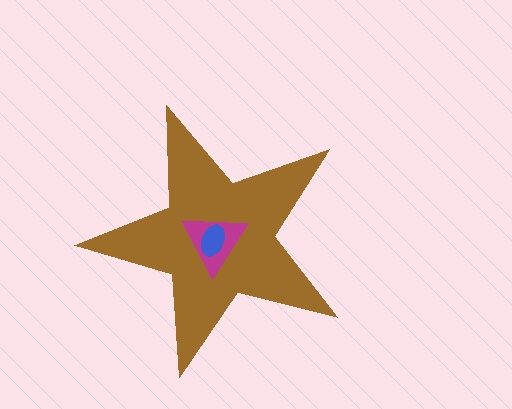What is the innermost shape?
The blue ellipse.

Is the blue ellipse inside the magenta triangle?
Yes.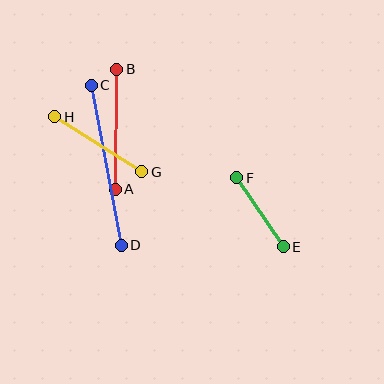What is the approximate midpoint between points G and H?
The midpoint is at approximately (98, 144) pixels.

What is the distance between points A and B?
The distance is approximately 120 pixels.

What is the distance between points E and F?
The distance is approximately 83 pixels.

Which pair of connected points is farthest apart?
Points C and D are farthest apart.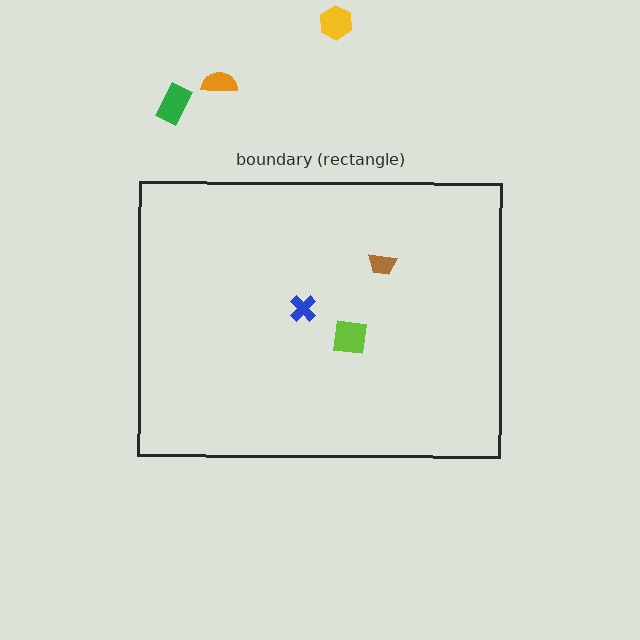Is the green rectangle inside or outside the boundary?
Outside.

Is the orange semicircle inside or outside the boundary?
Outside.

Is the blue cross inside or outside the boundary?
Inside.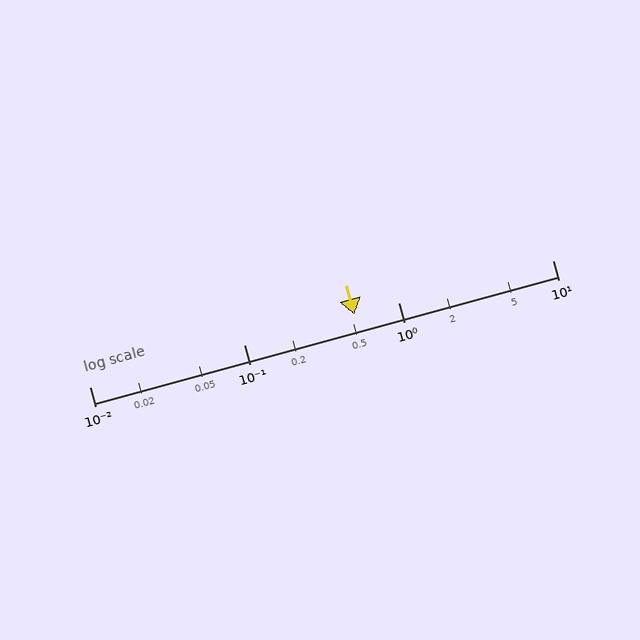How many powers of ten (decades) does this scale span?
The scale spans 3 decades, from 0.01 to 10.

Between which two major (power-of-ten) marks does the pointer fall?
The pointer is between 0.1 and 1.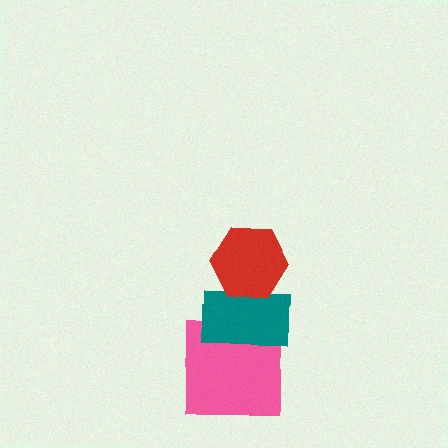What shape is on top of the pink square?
The teal rectangle is on top of the pink square.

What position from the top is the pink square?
The pink square is 3rd from the top.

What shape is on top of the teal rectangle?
The red hexagon is on top of the teal rectangle.